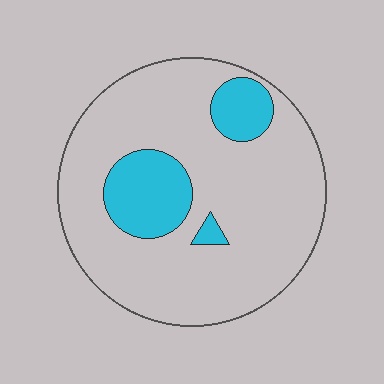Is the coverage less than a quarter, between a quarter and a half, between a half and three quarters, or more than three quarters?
Less than a quarter.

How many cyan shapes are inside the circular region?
3.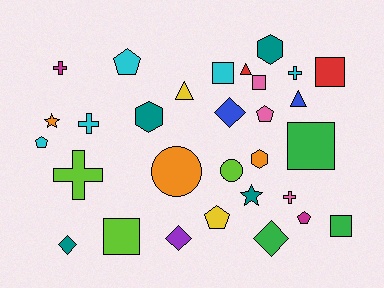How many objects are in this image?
There are 30 objects.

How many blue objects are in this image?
There are 2 blue objects.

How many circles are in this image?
There are 2 circles.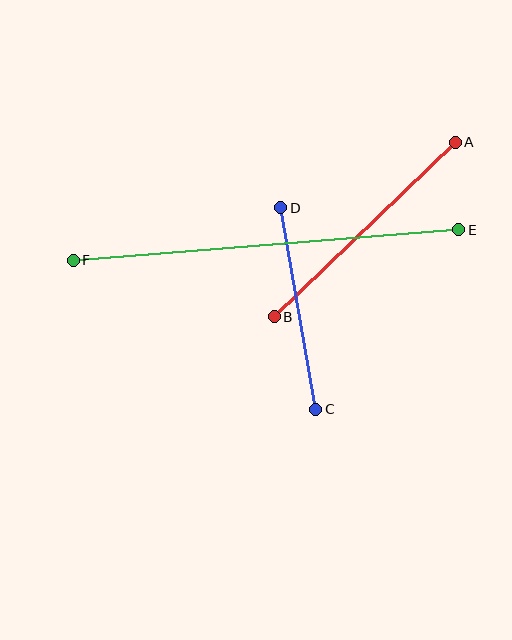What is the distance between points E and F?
The distance is approximately 387 pixels.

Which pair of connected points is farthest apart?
Points E and F are farthest apart.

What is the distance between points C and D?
The distance is approximately 205 pixels.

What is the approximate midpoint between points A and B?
The midpoint is at approximately (365, 230) pixels.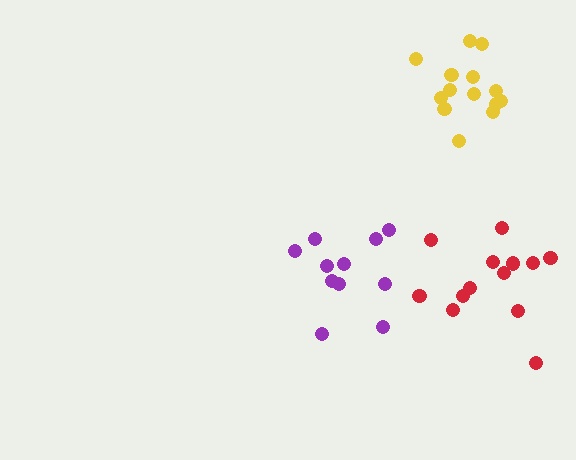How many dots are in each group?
Group 1: 14 dots, Group 2: 11 dots, Group 3: 13 dots (38 total).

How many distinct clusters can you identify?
There are 3 distinct clusters.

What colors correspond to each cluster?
The clusters are colored: yellow, purple, red.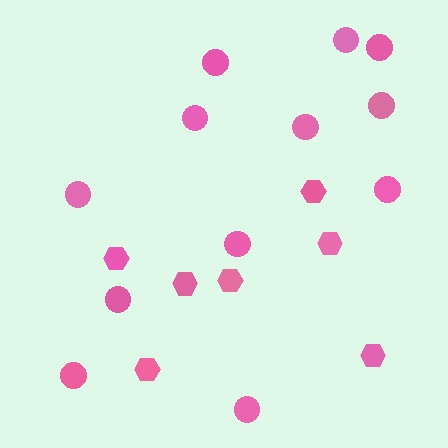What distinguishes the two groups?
There are 2 groups: one group of hexagons (7) and one group of circles (12).